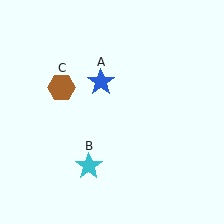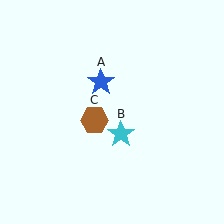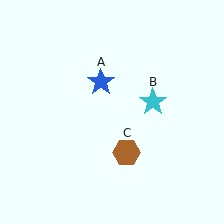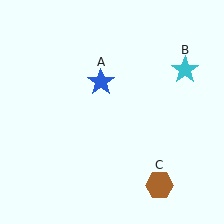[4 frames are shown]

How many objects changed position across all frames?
2 objects changed position: cyan star (object B), brown hexagon (object C).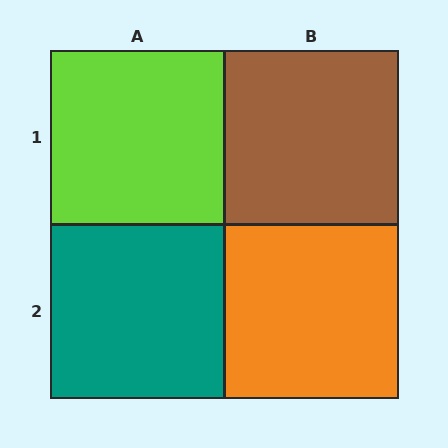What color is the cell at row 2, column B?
Orange.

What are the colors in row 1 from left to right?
Lime, brown.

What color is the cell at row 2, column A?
Teal.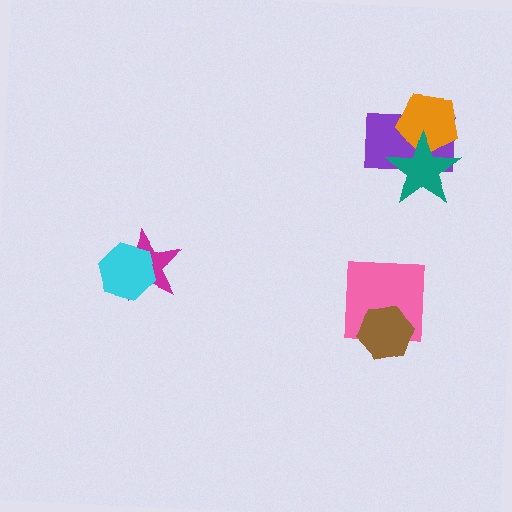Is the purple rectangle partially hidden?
Yes, it is partially covered by another shape.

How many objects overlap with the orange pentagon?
2 objects overlap with the orange pentagon.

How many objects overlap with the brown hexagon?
1 object overlaps with the brown hexagon.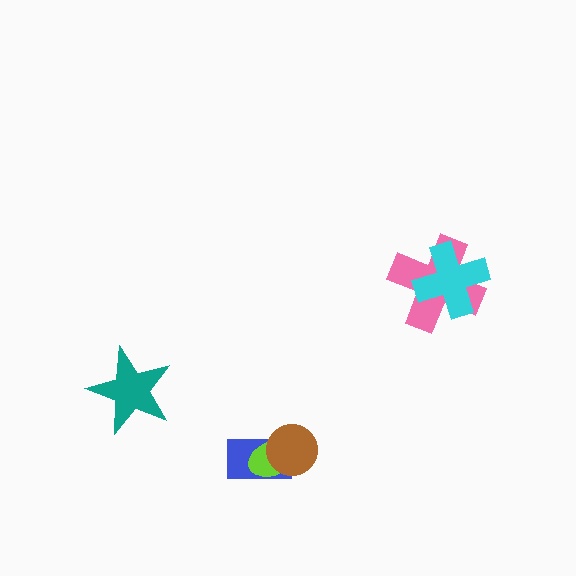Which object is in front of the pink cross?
The cyan cross is in front of the pink cross.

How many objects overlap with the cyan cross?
1 object overlaps with the cyan cross.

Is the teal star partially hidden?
No, no other shape covers it.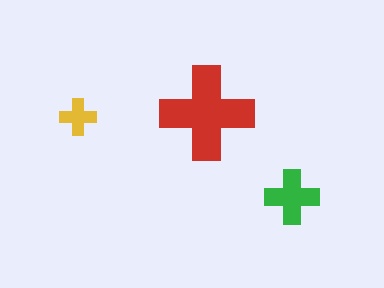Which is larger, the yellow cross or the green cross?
The green one.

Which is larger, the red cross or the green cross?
The red one.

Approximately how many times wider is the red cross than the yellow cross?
About 2.5 times wider.